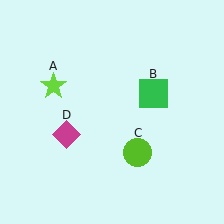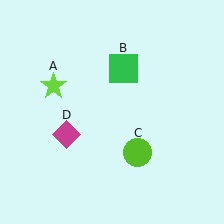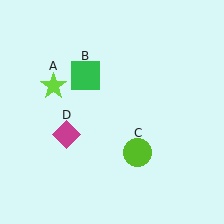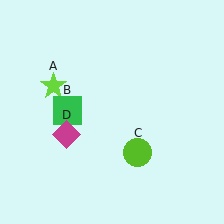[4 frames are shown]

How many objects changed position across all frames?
1 object changed position: green square (object B).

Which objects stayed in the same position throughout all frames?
Lime star (object A) and lime circle (object C) and magenta diamond (object D) remained stationary.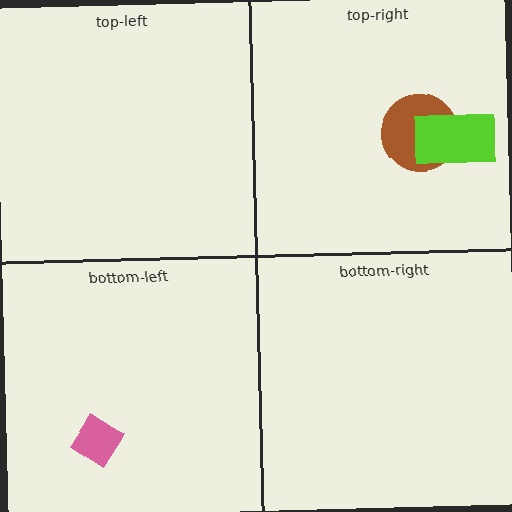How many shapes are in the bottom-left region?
1.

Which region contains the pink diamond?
The bottom-left region.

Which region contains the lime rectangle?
The top-right region.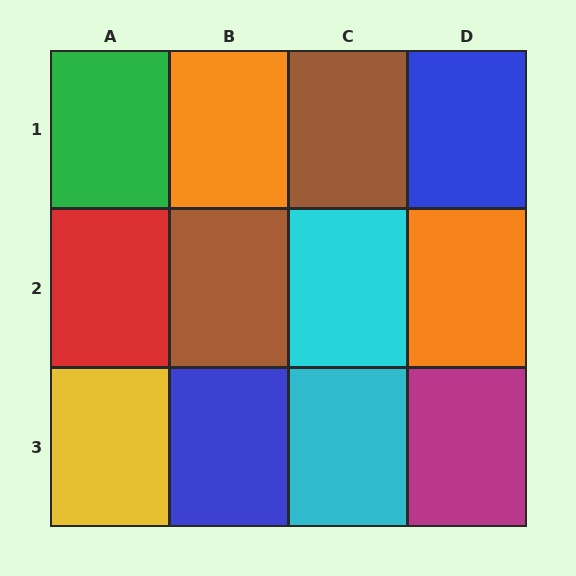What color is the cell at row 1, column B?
Orange.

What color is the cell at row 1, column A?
Green.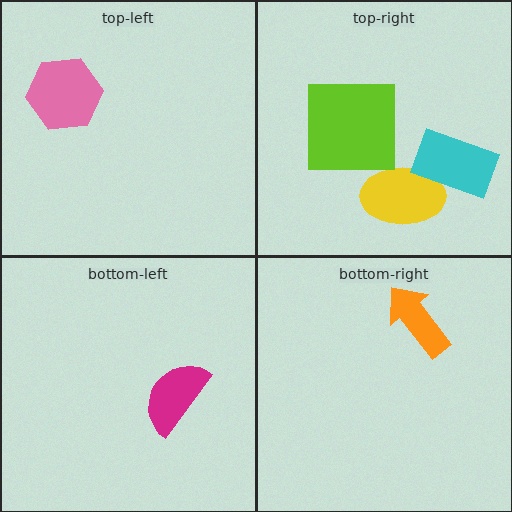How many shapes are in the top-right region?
3.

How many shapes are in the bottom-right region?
1.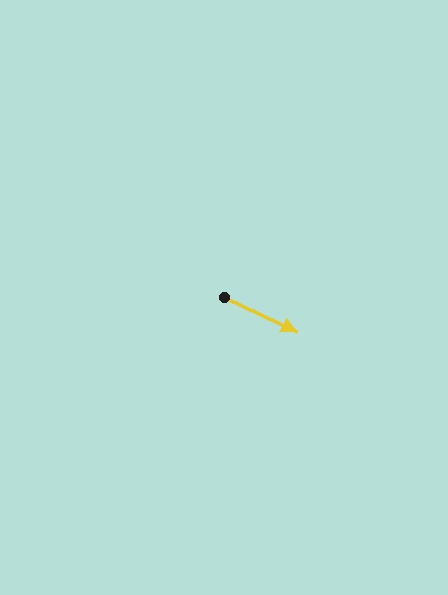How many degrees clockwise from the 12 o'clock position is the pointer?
Approximately 115 degrees.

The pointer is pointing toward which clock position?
Roughly 4 o'clock.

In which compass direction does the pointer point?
Southeast.